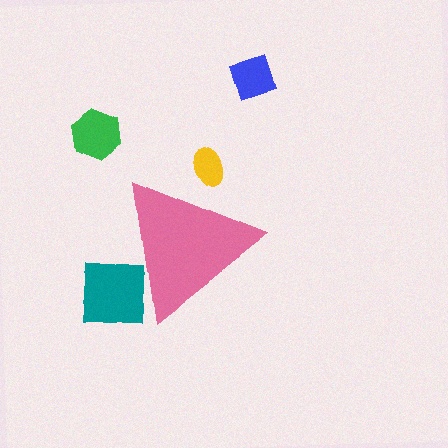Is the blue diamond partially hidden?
No, the blue diamond is fully visible.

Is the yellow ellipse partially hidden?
Yes, the yellow ellipse is partially hidden behind the pink triangle.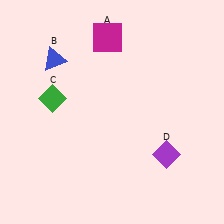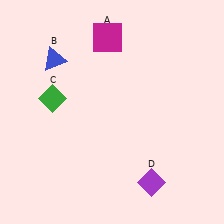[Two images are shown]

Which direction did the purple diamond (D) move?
The purple diamond (D) moved down.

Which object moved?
The purple diamond (D) moved down.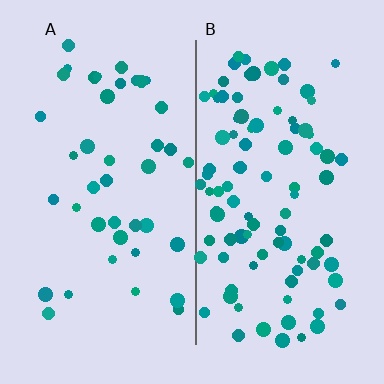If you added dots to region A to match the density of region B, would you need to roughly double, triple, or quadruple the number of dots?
Approximately double.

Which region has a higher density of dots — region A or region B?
B (the right).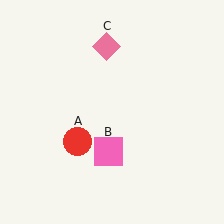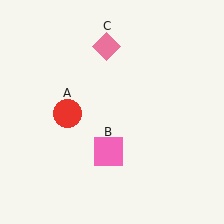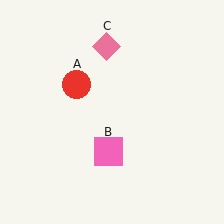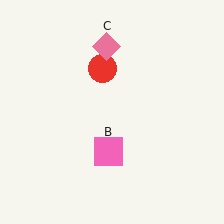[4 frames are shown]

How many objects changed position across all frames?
1 object changed position: red circle (object A).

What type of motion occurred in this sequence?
The red circle (object A) rotated clockwise around the center of the scene.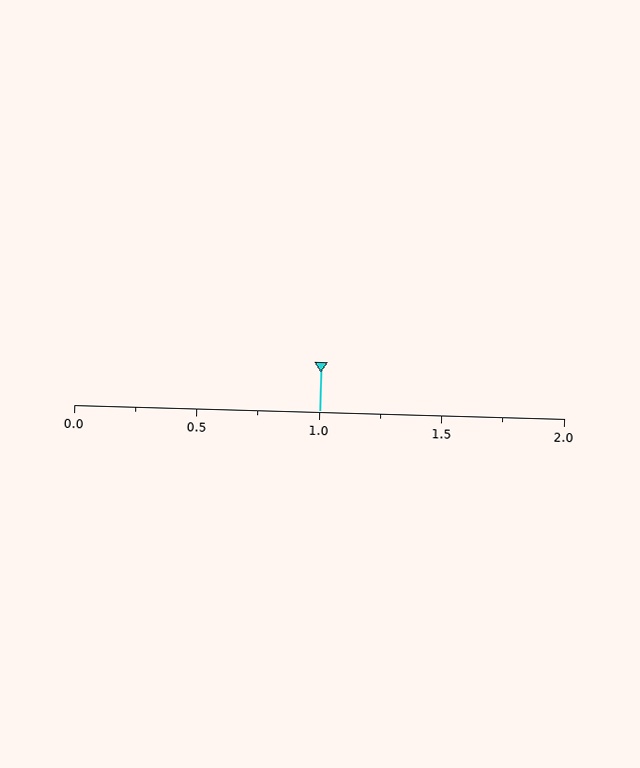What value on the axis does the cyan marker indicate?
The marker indicates approximately 1.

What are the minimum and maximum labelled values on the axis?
The axis runs from 0.0 to 2.0.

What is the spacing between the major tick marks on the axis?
The major ticks are spaced 0.5 apart.